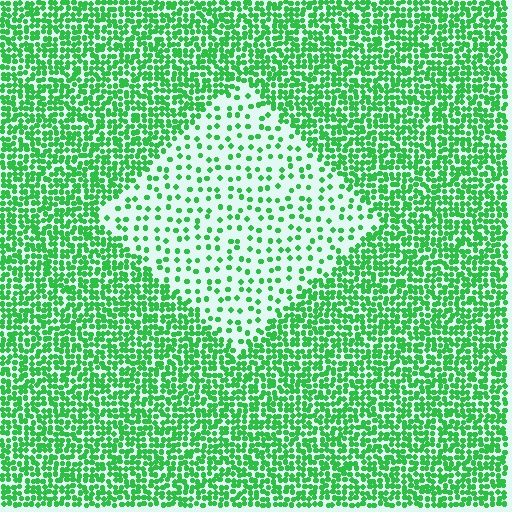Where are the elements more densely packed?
The elements are more densely packed outside the diamond boundary.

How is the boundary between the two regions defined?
The boundary is defined by a change in element density (approximately 3.0x ratio). All elements are the same color, size, and shape.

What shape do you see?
I see a diamond.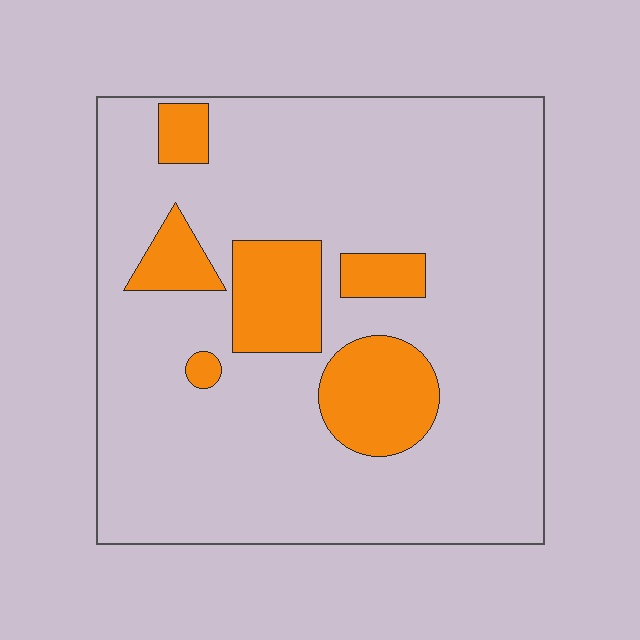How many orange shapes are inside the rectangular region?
6.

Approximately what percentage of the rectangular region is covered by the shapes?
Approximately 15%.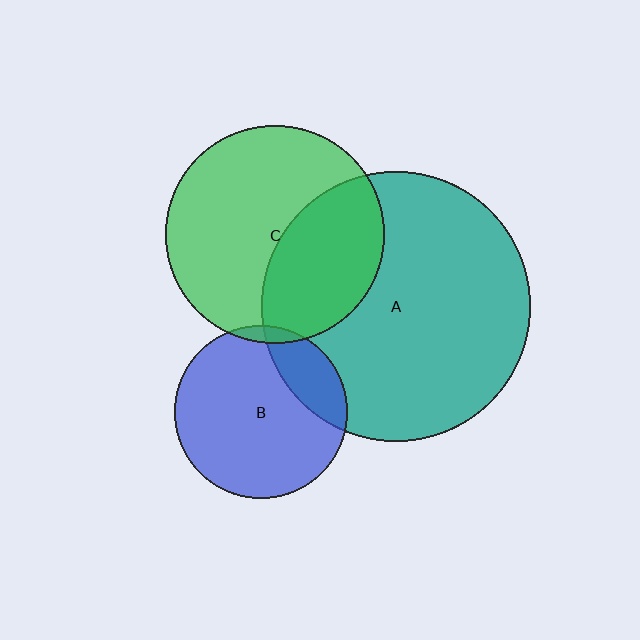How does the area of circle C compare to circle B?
Approximately 1.6 times.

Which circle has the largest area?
Circle A (teal).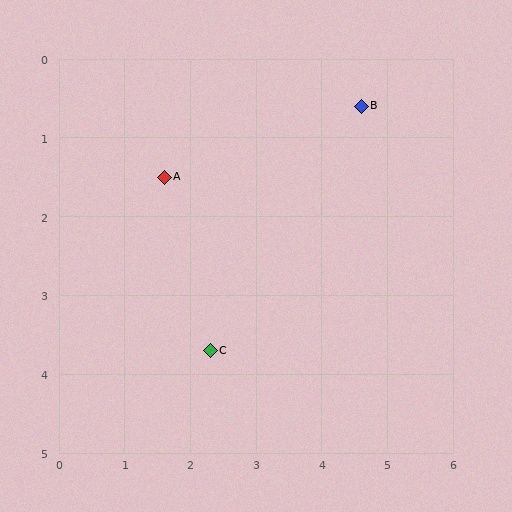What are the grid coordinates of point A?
Point A is at approximately (1.6, 1.5).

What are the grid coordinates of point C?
Point C is at approximately (2.3, 3.7).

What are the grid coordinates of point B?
Point B is at approximately (4.6, 0.6).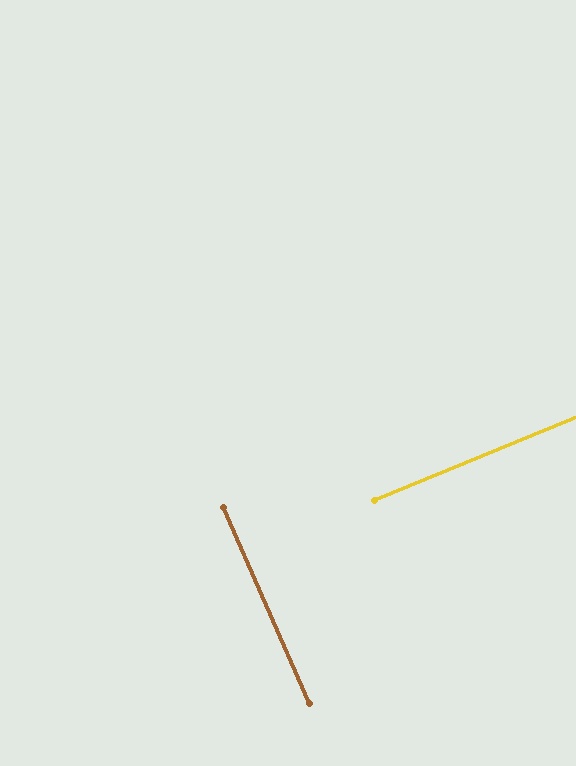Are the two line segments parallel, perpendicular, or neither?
Perpendicular — they meet at approximately 89°.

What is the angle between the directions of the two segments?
Approximately 89 degrees.